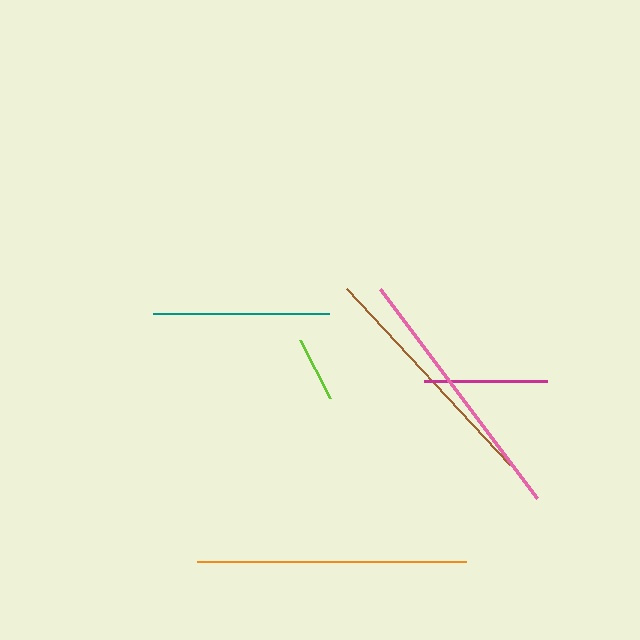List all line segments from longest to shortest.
From longest to shortest: orange, pink, brown, teal, magenta, lime.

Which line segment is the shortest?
The lime line is the shortest at approximately 65 pixels.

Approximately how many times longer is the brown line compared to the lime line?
The brown line is approximately 3.7 times the length of the lime line.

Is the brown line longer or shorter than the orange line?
The orange line is longer than the brown line.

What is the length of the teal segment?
The teal segment is approximately 176 pixels long.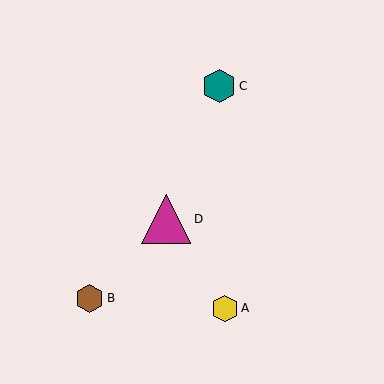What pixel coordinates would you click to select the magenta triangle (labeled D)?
Click at (166, 219) to select the magenta triangle D.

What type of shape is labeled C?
Shape C is a teal hexagon.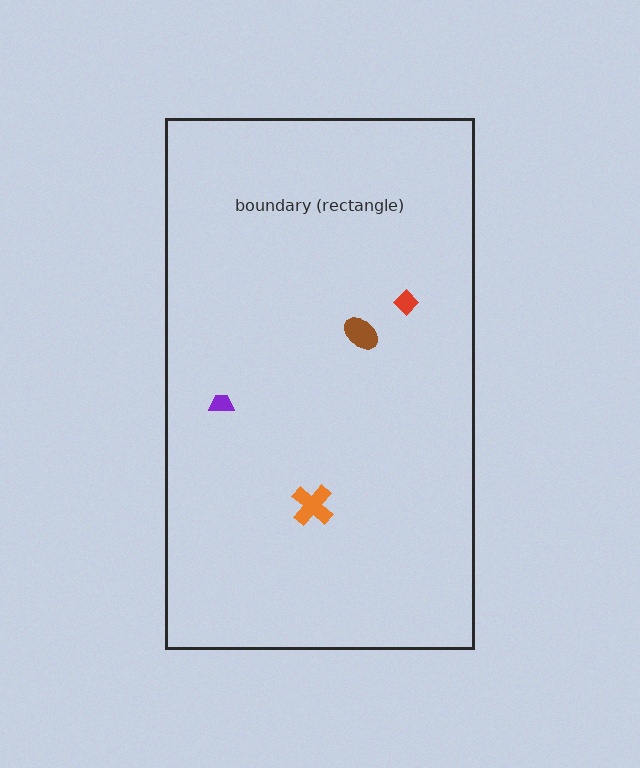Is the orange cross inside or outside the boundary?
Inside.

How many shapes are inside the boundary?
4 inside, 0 outside.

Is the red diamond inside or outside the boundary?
Inside.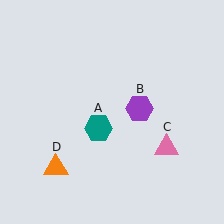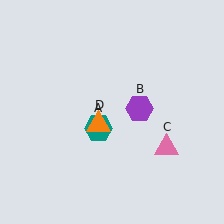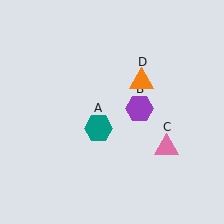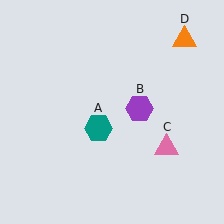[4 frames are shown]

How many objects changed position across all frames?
1 object changed position: orange triangle (object D).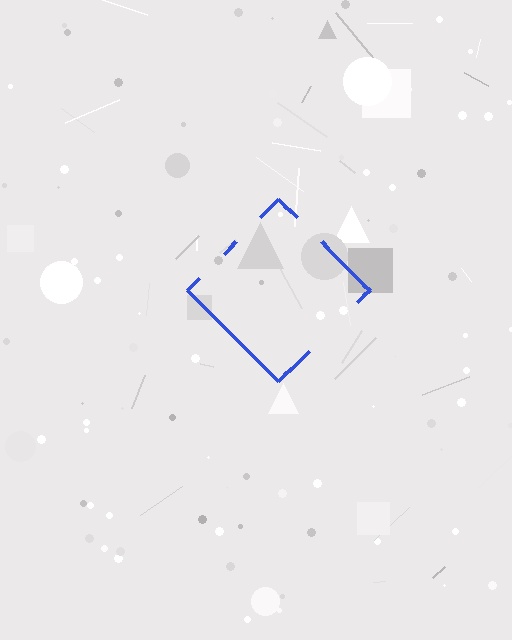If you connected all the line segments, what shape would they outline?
They would outline a diamond.